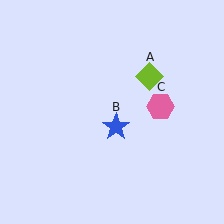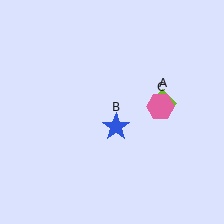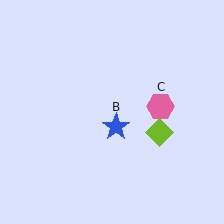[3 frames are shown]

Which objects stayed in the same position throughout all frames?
Blue star (object B) and pink hexagon (object C) remained stationary.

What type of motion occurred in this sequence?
The lime diamond (object A) rotated clockwise around the center of the scene.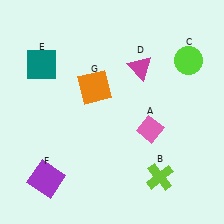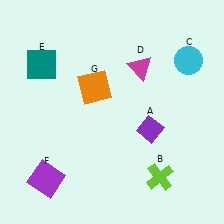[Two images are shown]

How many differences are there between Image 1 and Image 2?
There are 2 differences between the two images.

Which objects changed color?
A changed from pink to purple. C changed from lime to cyan.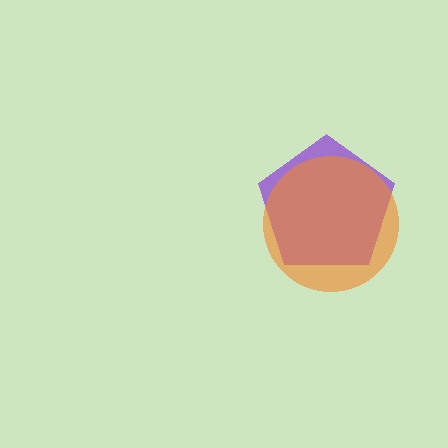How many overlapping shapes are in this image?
There are 2 overlapping shapes in the image.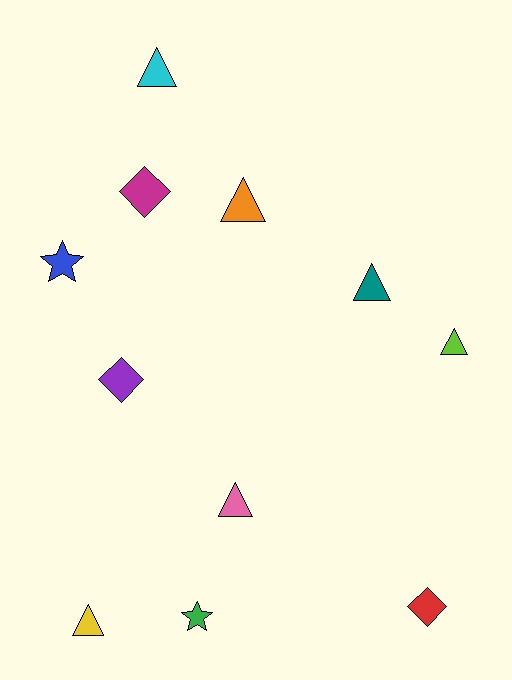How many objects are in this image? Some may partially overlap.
There are 11 objects.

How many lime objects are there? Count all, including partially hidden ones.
There is 1 lime object.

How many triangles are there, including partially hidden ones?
There are 6 triangles.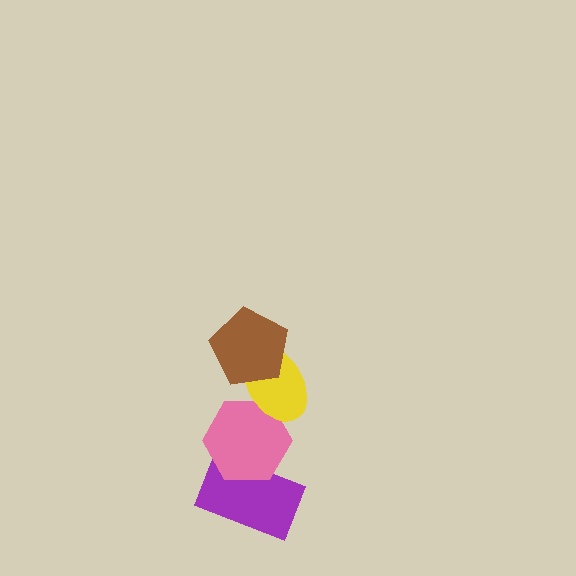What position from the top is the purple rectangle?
The purple rectangle is 4th from the top.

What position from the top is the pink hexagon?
The pink hexagon is 3rd from the top.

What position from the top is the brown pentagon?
The brown pentagon is 1st from the top.